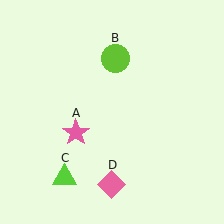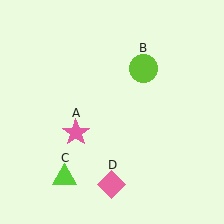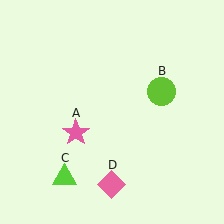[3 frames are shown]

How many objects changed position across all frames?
1 object changed position: lime circle (object B).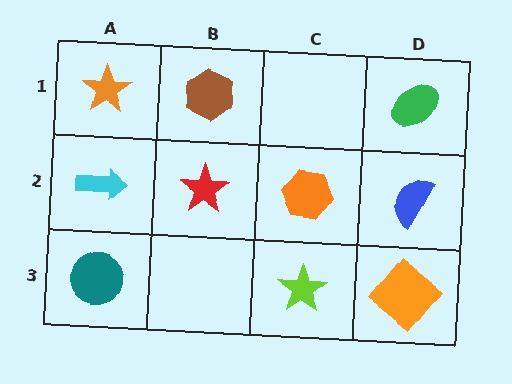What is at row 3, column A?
A teal circle.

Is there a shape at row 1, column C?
No, that cell is empty.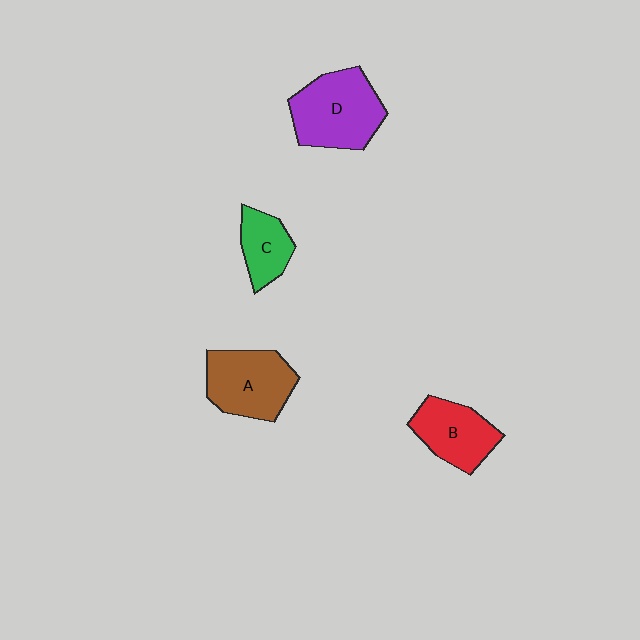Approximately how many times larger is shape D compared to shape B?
Approximately 1.4 times.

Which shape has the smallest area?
Shape C (green).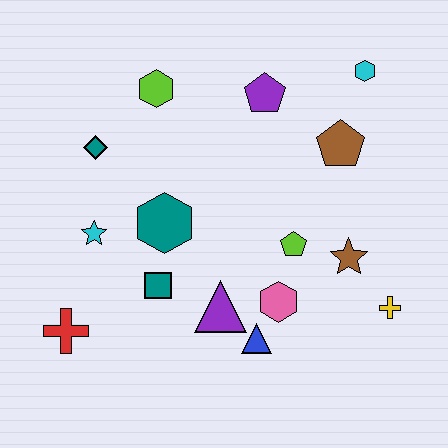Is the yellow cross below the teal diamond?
Yes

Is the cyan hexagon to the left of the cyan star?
No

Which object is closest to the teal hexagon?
The teal square is closest to the teal hexagon.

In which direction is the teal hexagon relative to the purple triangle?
The teal hexagon is above the purple triangle.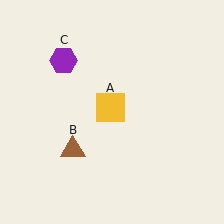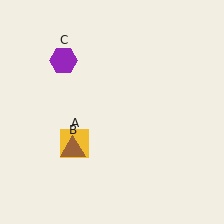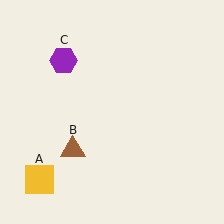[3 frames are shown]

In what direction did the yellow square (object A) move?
The yellow square (object A) moved down and to the left.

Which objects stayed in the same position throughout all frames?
Brown triangle (object B) and purple hexagon (object C) remained stationary.